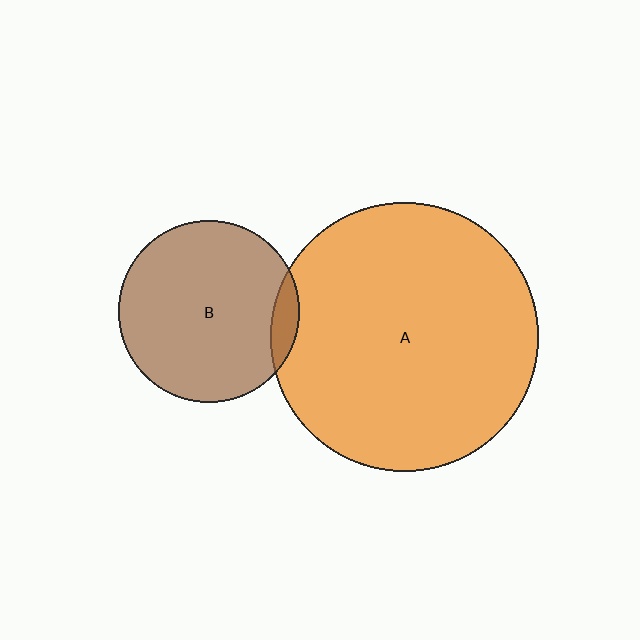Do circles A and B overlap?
Yes.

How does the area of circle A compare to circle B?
Approximately 2.2 times.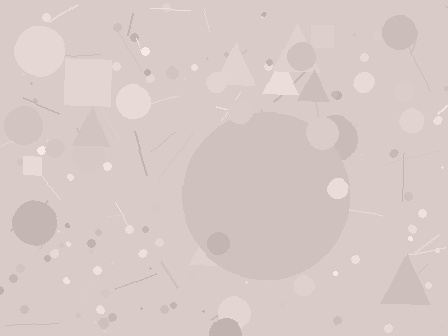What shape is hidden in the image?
A circle is hidden in the image.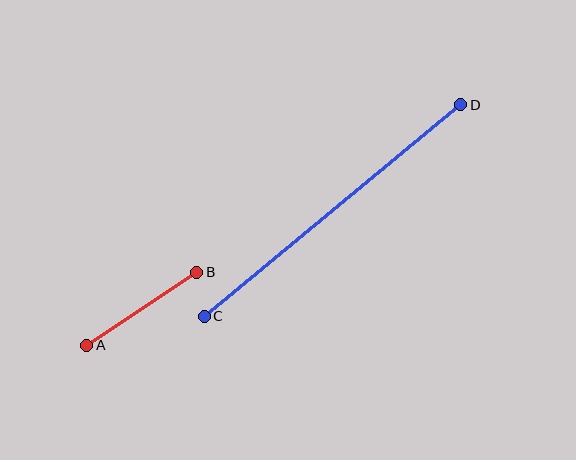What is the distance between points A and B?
The distance is approximately 132 pixels.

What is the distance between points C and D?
The distance is approximately 333 pixels.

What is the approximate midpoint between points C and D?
The midpoint is at approximately (332, 210) pixels.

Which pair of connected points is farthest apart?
Points C and D are farthest apart.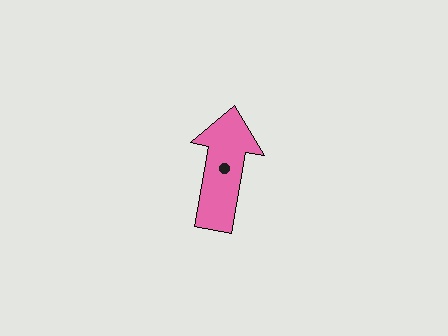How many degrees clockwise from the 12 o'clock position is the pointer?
Approximately 10 degrees.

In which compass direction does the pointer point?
North.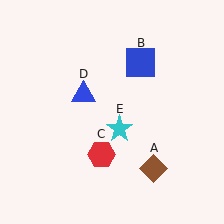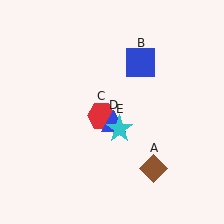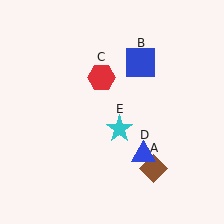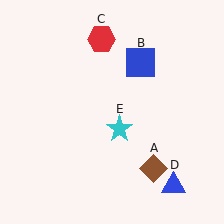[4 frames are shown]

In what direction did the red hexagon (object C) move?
The red hexagon (object C) moved up.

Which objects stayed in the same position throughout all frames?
Brown diamond (object A) and blue square (object B) and cyan star (object E) remained stationary.